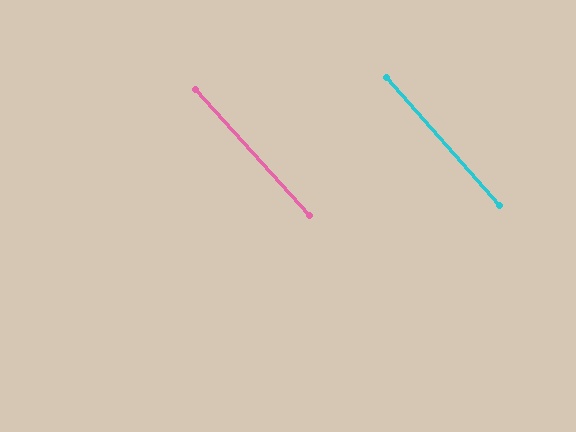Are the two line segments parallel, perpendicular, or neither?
Parallel — their directions differ by only 0.7°.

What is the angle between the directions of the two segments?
Approximately 1 degree.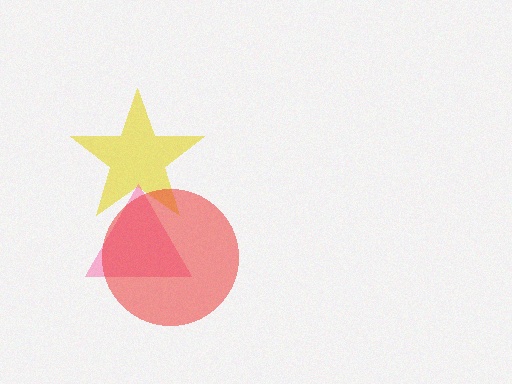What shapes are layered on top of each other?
The layered shapes are: a yellow star, a pink triangle, a red circle.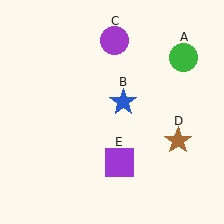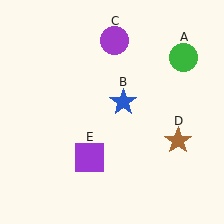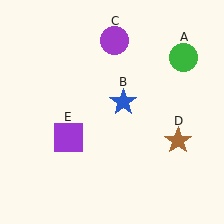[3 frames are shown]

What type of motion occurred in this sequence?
The purple square (object E) rotated clockwise around the center of the scene.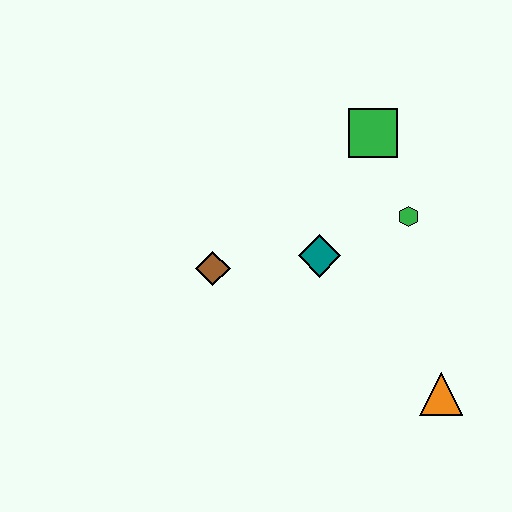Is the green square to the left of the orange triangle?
Yes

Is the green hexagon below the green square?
Yes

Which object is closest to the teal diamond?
The green hexagon is closest to the teal diamond.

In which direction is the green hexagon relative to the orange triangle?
The green hexagon is above the orange triangle.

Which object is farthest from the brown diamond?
The orange triangle is farthest from the brown diamond.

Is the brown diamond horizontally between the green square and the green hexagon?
No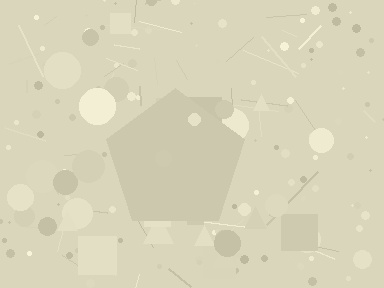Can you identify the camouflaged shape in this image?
The camouflaged shape is a pentagon.